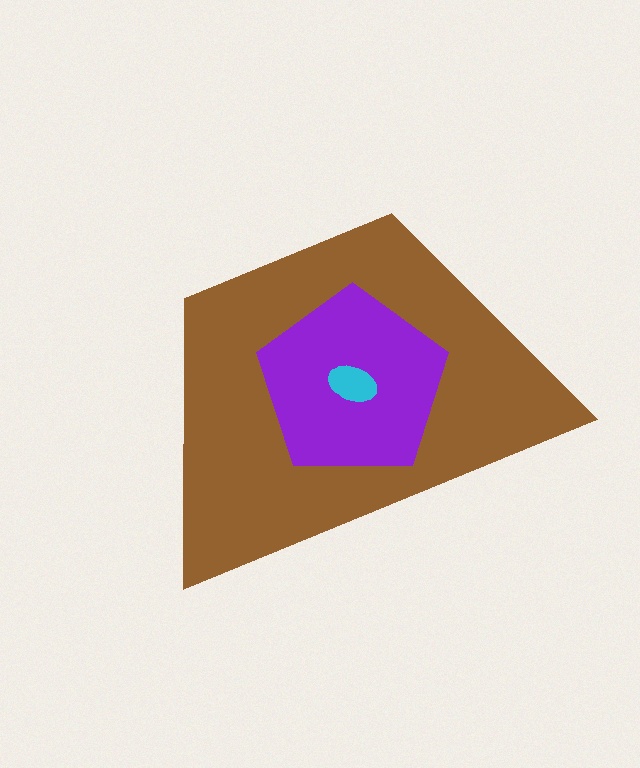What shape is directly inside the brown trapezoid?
The purple pentagon.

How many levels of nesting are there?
3.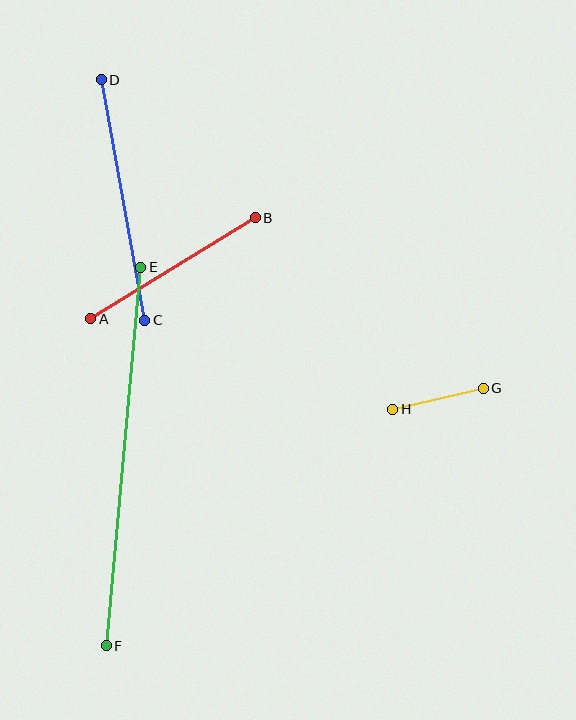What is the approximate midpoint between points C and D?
The midpoint is at approximately (123, 200) pixels.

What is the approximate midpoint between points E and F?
The midpoint is at approximately (123, 456) pixels.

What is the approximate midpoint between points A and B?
The midpoint is at approximately (173, 268) pixels.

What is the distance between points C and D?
The distance is approximately 244 pixels.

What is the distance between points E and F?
The distance is approximately 380 pixels.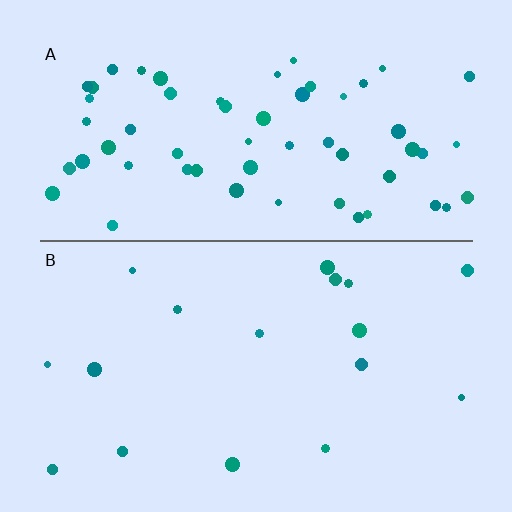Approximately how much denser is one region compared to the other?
Approximately 3.4× — region A over region B.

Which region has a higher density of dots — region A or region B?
A (the top).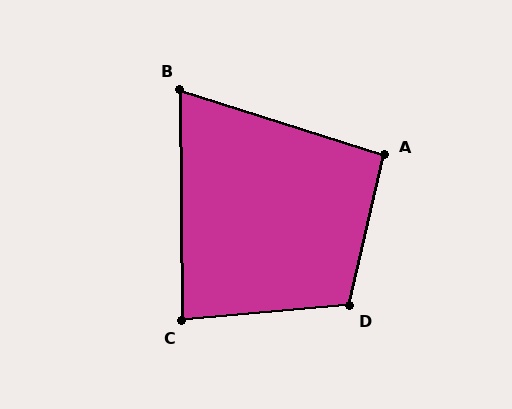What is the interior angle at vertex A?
Approximately 94 degrees (approximately right).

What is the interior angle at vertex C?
Approximately 86 degrees (approximately right).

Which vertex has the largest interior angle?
D, at approximately 108 degrees.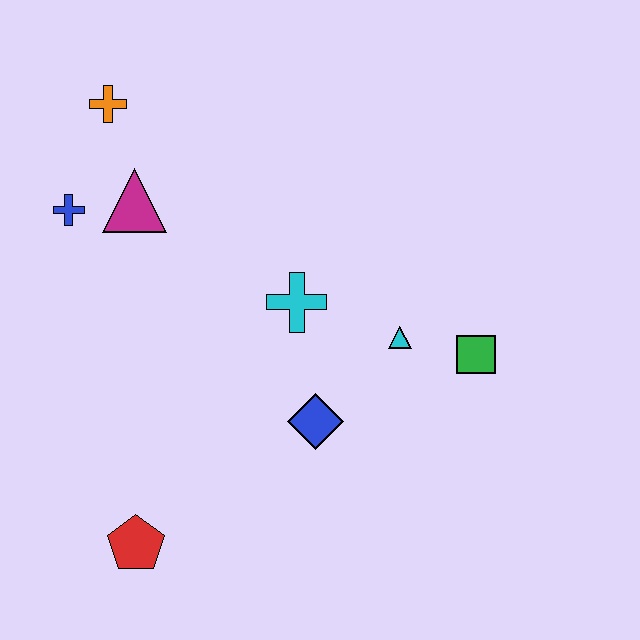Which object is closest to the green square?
The cyan triangle is closest to the green square.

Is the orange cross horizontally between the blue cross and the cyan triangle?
Yes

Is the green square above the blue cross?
No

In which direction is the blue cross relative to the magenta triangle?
The blue cross is to the left of the magenta triangle.